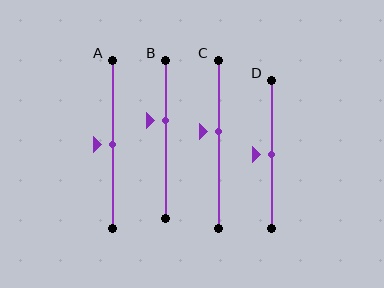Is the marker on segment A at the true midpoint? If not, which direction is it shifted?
Yes, the marker on segment A is at the true midpoint.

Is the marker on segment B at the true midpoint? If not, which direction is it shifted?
No, the marker on segment B is shifted upward by about 12% of the segment length.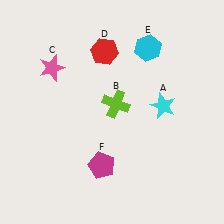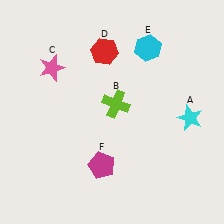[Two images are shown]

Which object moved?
The cyan star (A) moved right.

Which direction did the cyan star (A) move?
The cyan star (A) moved right.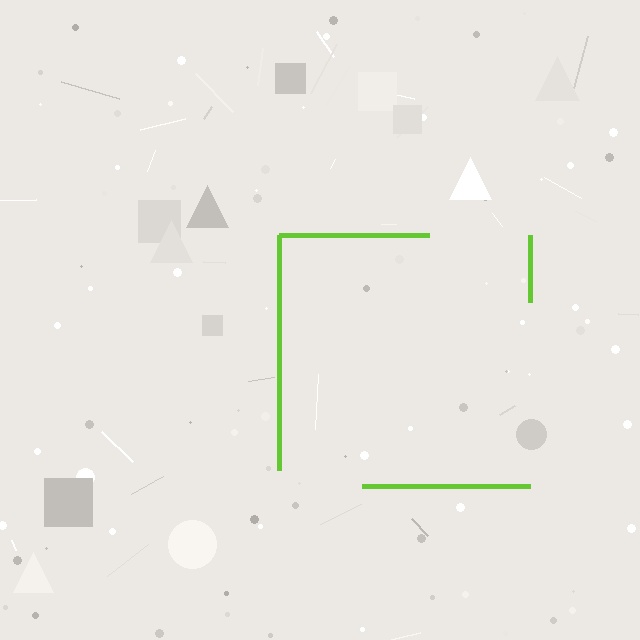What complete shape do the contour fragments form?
The contour fragments form a square.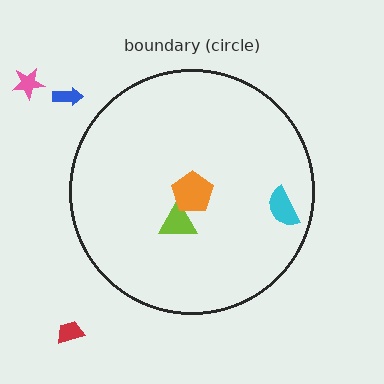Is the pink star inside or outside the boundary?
Outside.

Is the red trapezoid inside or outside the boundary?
Outside.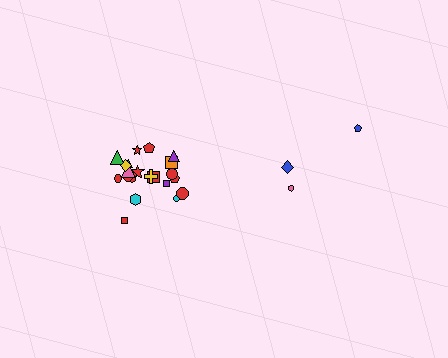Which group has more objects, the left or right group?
The left group.